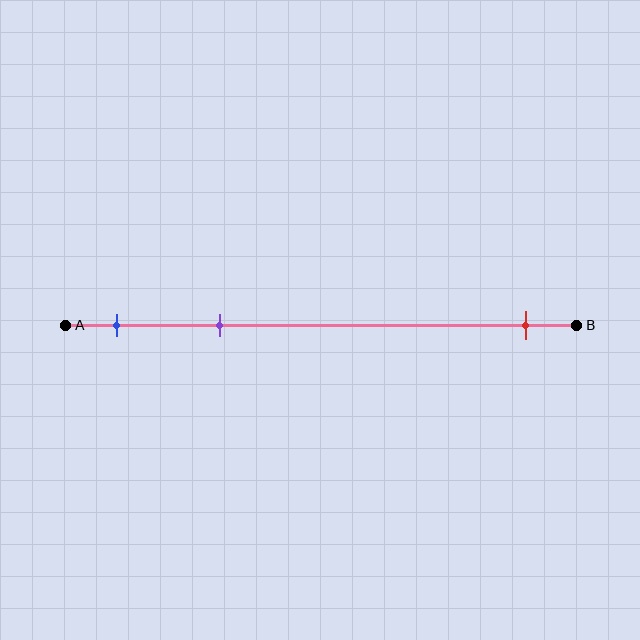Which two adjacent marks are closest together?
The blue and purple marks are the closest adjacent pair.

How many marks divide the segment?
There are 3 marks dividing the segment.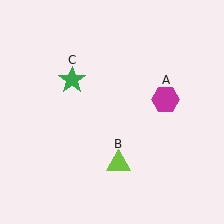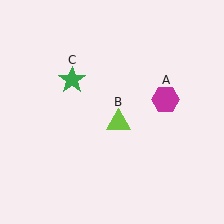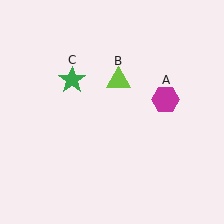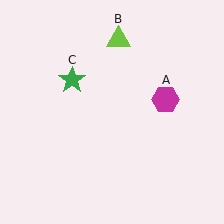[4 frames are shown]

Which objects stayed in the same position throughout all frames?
Magenta hexagon (object A) and green star (object C) remained stationary.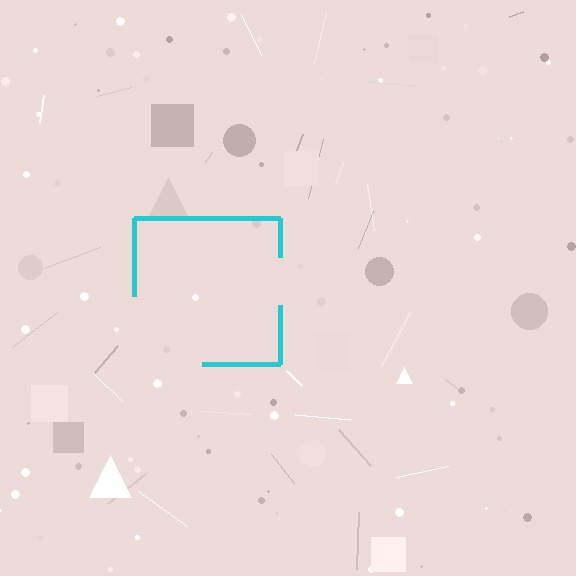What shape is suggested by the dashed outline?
The dashed outline suggests a square.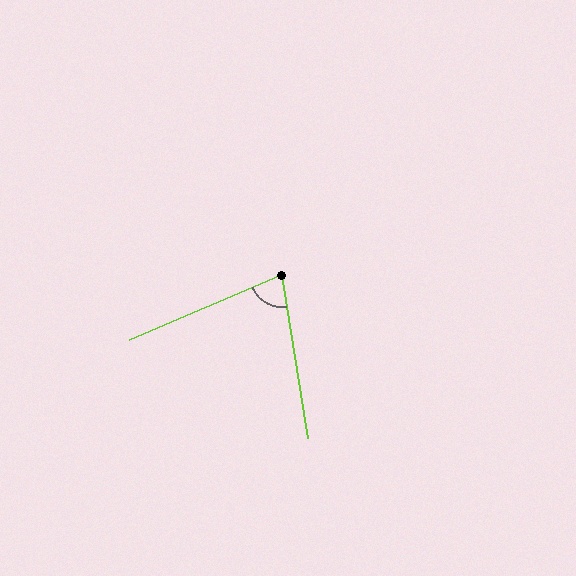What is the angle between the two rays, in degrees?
Approximately 76 degrees.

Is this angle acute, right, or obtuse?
It is acute.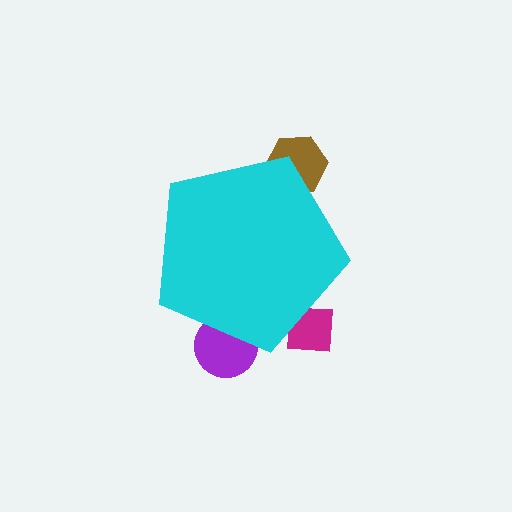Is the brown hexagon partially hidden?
Yes, the brown hexagon is partially hidden behind the cyan pentagon.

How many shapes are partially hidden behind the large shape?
3 shapes are partially hidden.